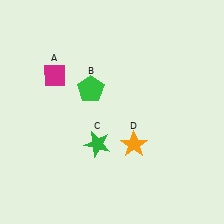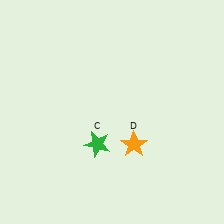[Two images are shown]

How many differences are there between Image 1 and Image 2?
There are 2 differences between the two images.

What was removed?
The green pentagon (B), the magenta diamond (A) were removed in Image 2.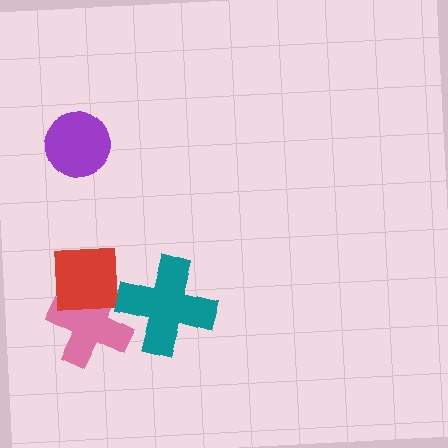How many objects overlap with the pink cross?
2 objects overlap with the pink cross.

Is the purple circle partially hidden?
No, no other shape covers it.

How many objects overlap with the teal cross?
1 object overlaps with the teal cross.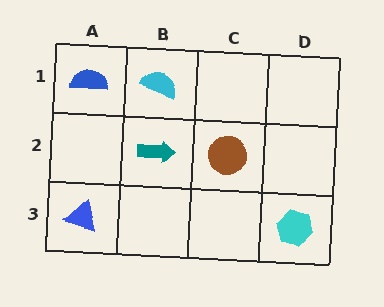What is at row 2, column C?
A brown circle.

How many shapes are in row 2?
2 shapes.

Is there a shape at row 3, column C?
No, that cell is empty.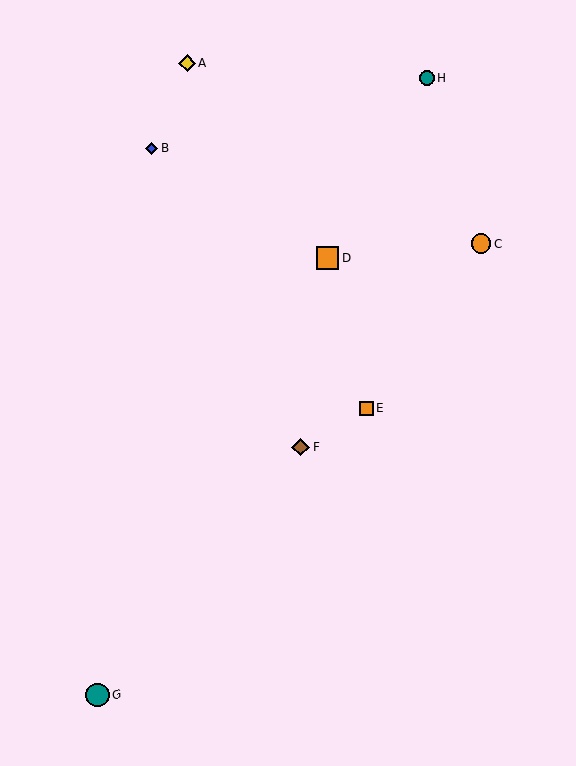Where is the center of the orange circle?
The center of the orange circle is at (481, 244).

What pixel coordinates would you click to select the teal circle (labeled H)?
Click at (427, 77) to select the teal circle H.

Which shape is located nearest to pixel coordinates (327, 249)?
The orange square (labeled D) at (327, 258) is nearest to that location.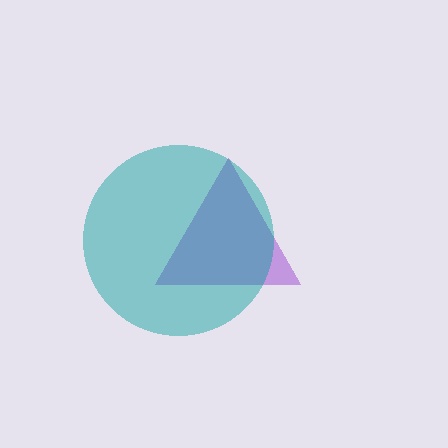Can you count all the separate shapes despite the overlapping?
Yes, there are 2 separate shapes.